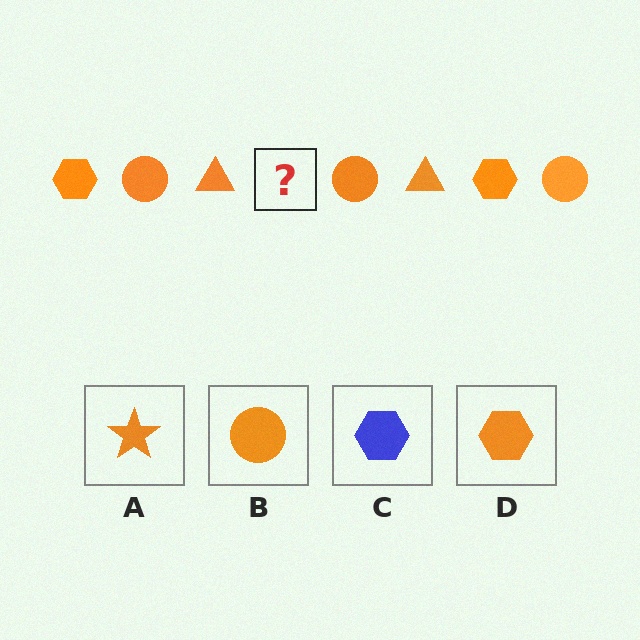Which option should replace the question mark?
Option D.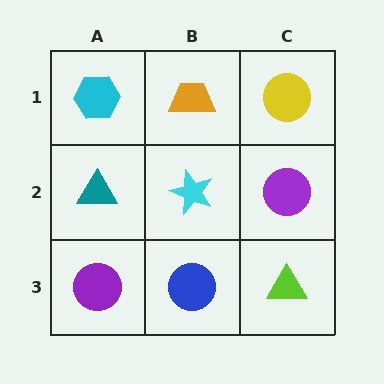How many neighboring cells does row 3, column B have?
3.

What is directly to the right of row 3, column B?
A lime triangle.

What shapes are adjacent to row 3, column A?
A teal triangle (row 2, column A), a blue circle (row 3, column B).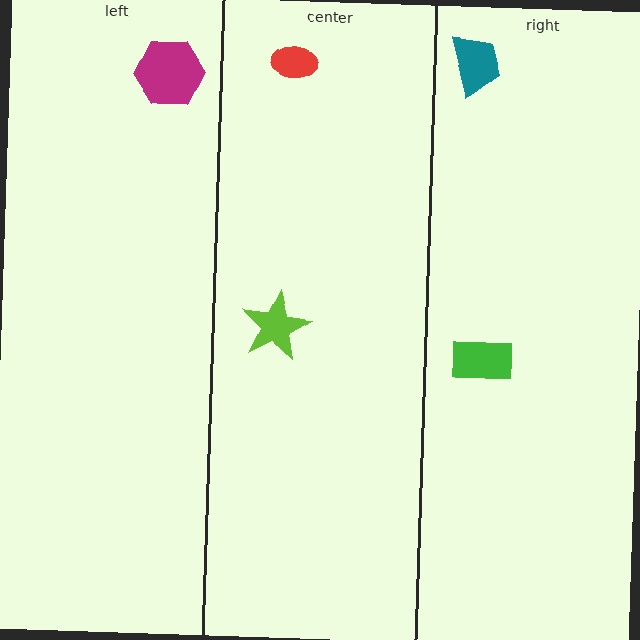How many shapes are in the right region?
2.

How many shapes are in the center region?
2.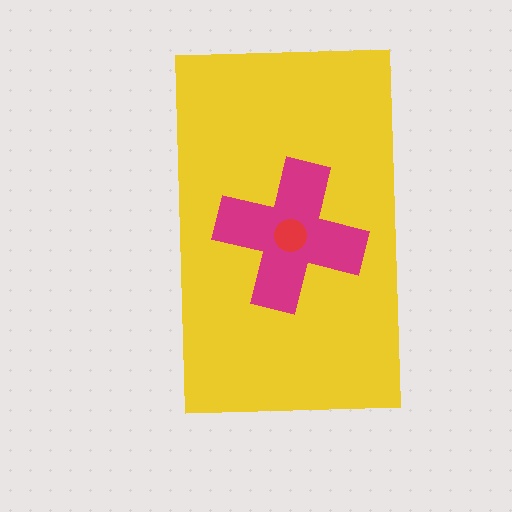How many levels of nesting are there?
3.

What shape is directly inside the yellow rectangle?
The magenta cross.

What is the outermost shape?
The yellow rectangle.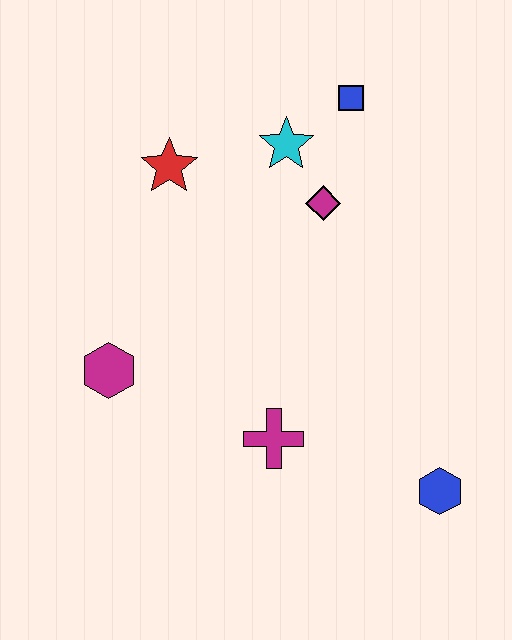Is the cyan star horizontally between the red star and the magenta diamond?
Yes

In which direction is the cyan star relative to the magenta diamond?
The cyan star is above the magenta diamond.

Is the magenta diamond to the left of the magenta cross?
No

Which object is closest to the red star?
The cyan star is closest to the red star.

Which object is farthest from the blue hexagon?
The red star is farthest from the blue hexagon.